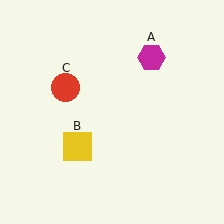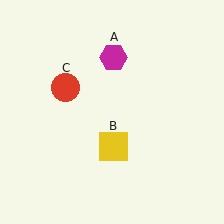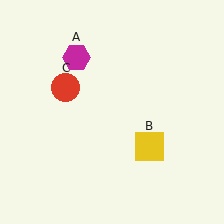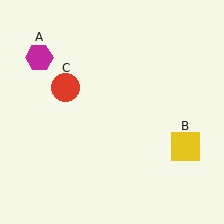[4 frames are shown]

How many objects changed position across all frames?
2 objects changed position: magenta hexagon (object A), yellow square (object B).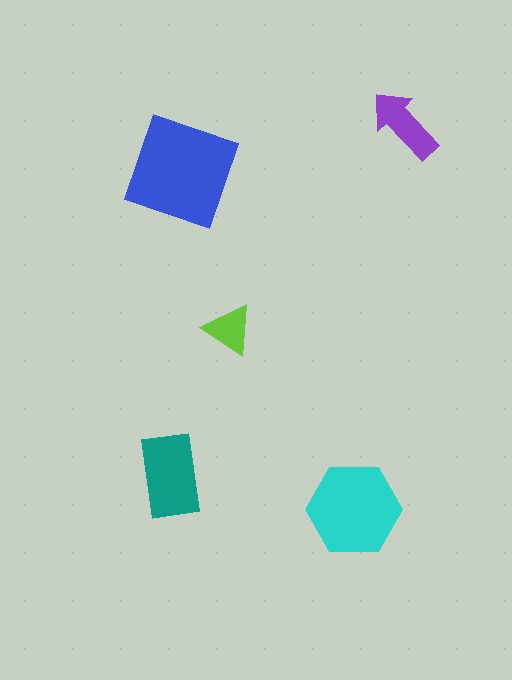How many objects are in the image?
There are 5 objects in the image.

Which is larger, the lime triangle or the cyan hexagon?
The cyan hexagon.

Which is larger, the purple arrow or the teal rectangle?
The teal rectangle.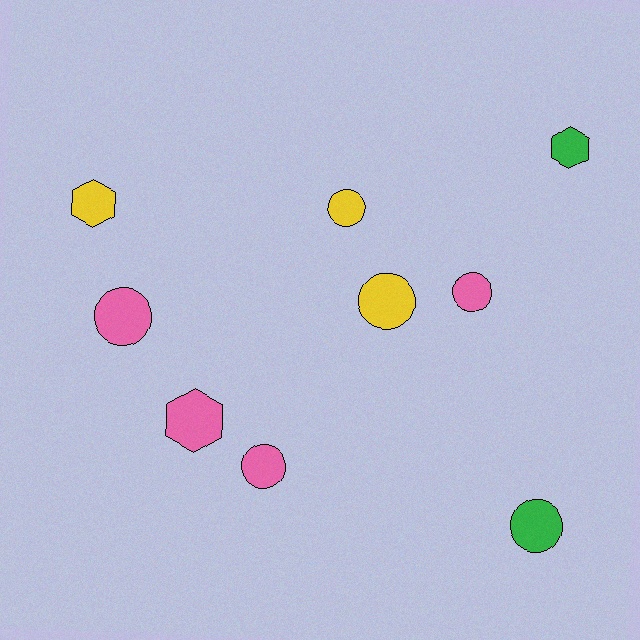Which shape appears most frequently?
Circle, with 6 objects.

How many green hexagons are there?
There is 1 green hexagon.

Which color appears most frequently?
Pink, with 4 objects.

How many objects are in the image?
There are 9 objects.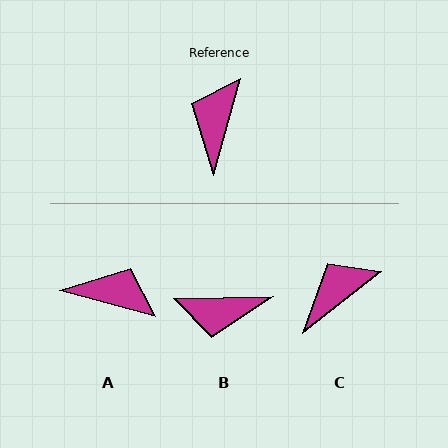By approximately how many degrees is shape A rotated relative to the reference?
Approximately 89 degrees clockwise.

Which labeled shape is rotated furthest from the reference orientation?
B, about 107 degrees away.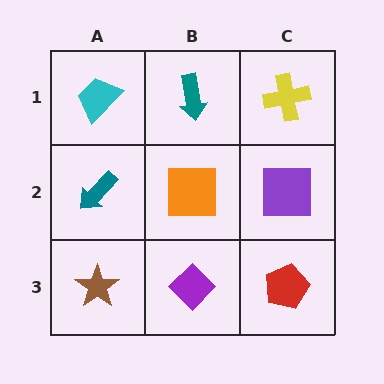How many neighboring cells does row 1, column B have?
3.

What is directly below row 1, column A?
A teal arrow.